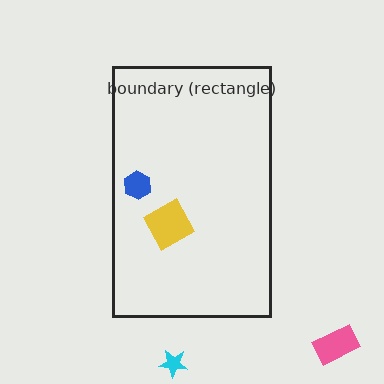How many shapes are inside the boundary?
2 inside, 2 outside.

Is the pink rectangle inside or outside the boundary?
Outside.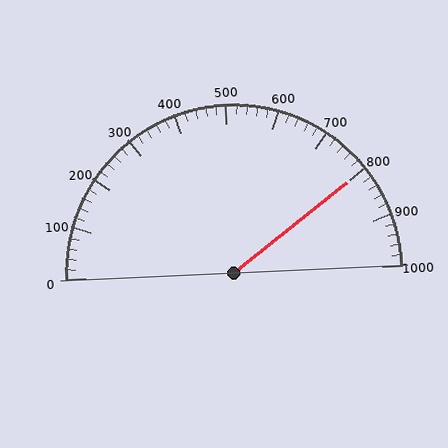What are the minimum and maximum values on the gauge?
The gauge ranges from 0 to 1000.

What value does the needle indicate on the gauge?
The needle indicates approximately 800.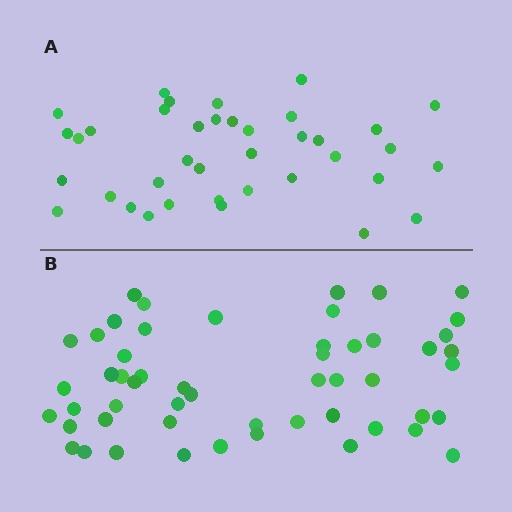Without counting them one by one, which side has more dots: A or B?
Region B (the bottom region) has more dots.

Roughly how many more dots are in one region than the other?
Region B has approximately 15 more dots than region A.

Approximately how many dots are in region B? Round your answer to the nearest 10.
About 50 dots. (The exact count is 53, which rounds to 50.)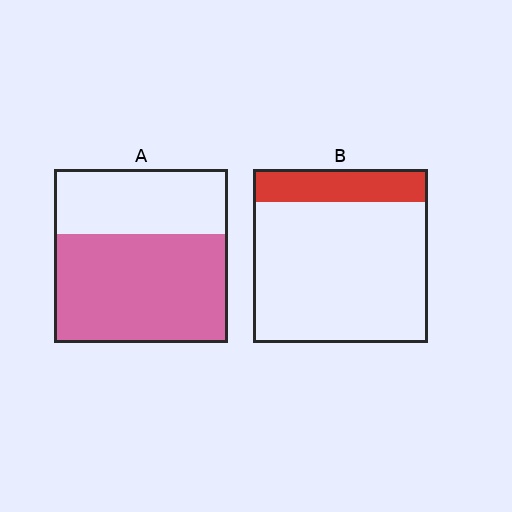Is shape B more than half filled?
No.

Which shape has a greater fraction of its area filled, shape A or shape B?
Shape A.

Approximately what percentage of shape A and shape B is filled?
A is approximately 65% and B is approximately 20%.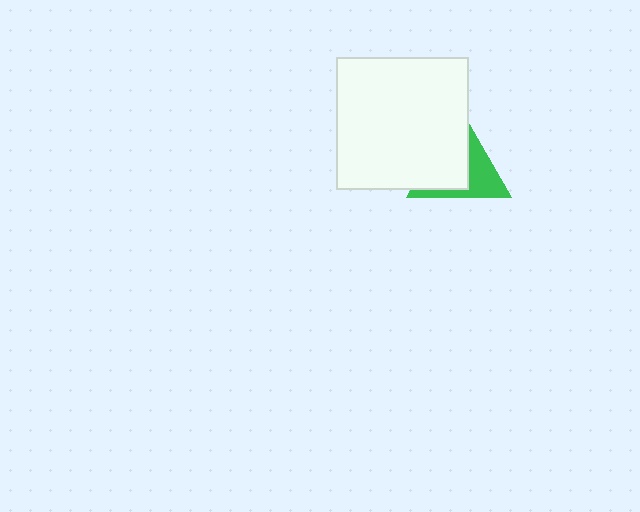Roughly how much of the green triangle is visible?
A small part of it is visible (roughly 42%).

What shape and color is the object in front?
The object in front is a white square.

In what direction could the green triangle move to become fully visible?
The green triangle could move right. That would shift it out from behind the white square entirely.